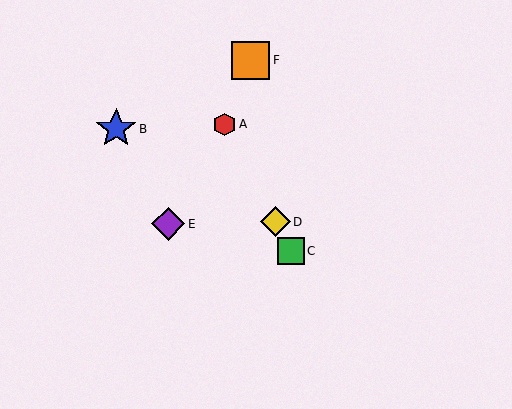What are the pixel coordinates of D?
Object D is at (276, 222).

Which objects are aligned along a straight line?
Objects A, C, D are aligned along a straight line.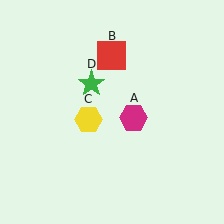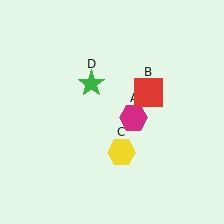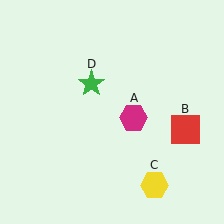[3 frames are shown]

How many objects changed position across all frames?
2 objects changed position: red square (object B), yellow hexagon (object C).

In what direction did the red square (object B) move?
The red square (object B) moved down and to the right.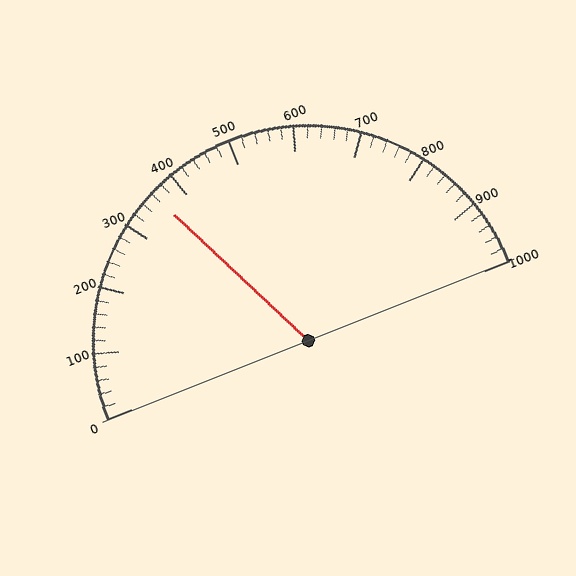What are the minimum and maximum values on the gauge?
The gauge ranges from 0 to 1000.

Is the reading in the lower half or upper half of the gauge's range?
The reading is in the lower half of the range (0 to 1000).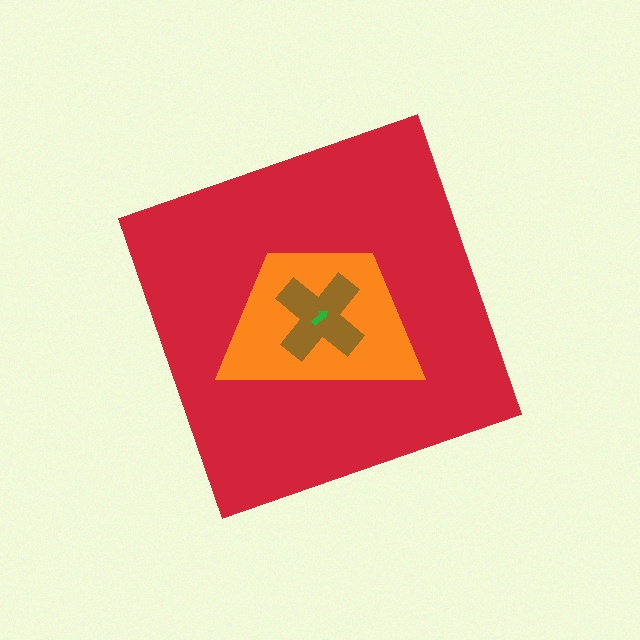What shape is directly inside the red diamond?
The orange trapezoid.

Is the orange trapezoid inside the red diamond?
Yes.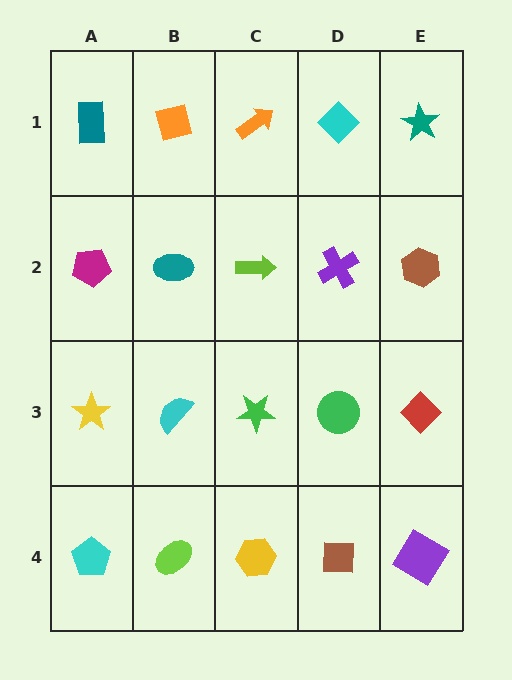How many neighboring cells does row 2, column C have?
4.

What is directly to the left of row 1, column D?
An orange arrow.